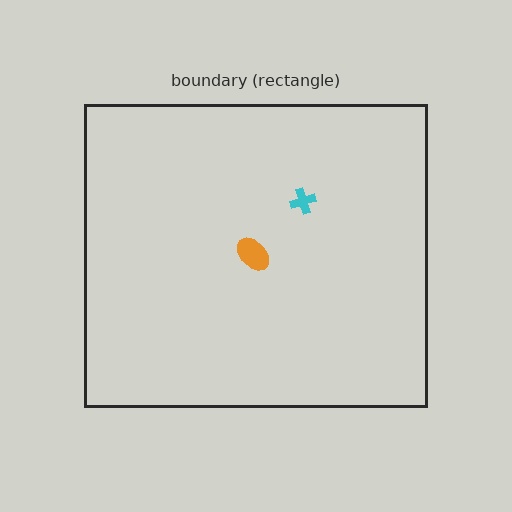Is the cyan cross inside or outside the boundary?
Inside.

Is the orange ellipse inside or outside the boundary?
Inside.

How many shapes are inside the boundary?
2 inside, 0 outside.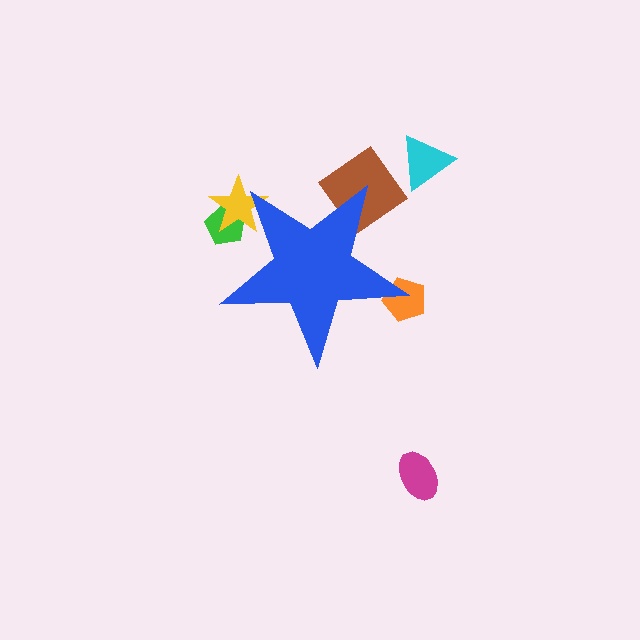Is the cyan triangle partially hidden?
No, the cyan triangle is fully visible.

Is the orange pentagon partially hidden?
Yes, the orange pentagon is partially hidden behind the blue star.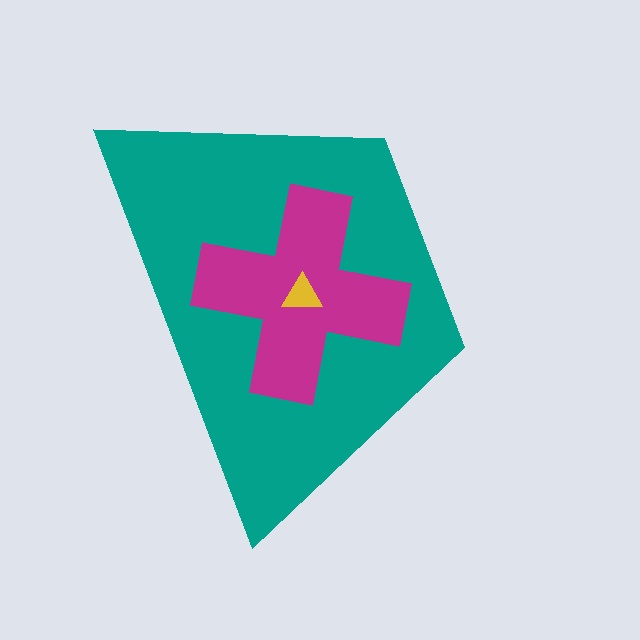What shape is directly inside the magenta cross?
The yellow triangle.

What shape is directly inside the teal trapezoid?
The magenta cross.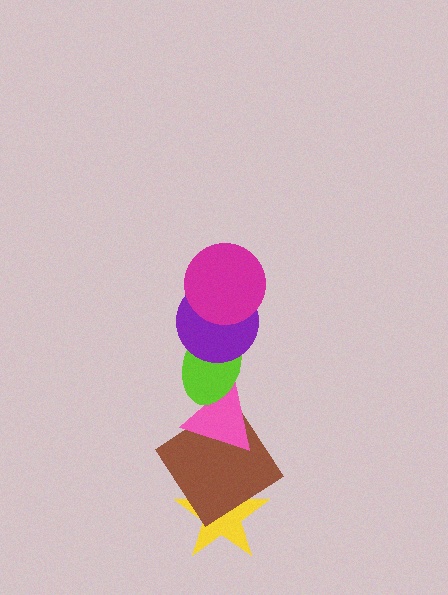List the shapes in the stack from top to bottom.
From top to bottom: the magenta circle, the purple circle, the lime ellipse, the pink triangle, the brown diamond, the yellow star.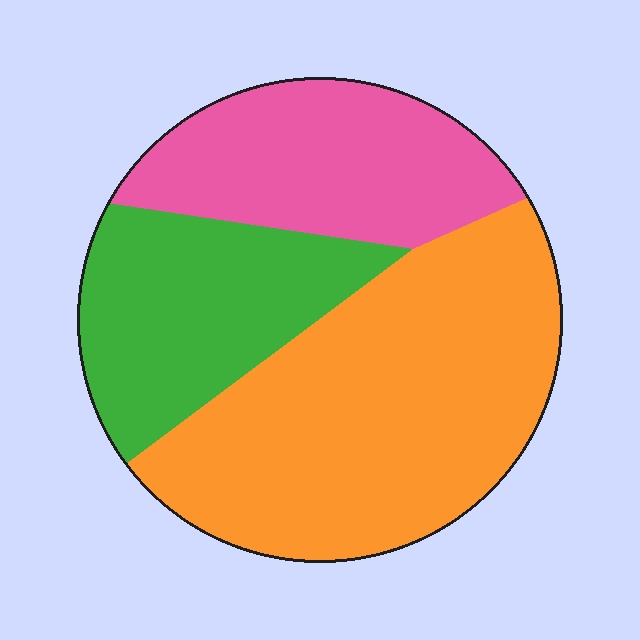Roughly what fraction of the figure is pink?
Pink covers around 25% of the figure.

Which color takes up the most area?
Orange, at roughly 50%.